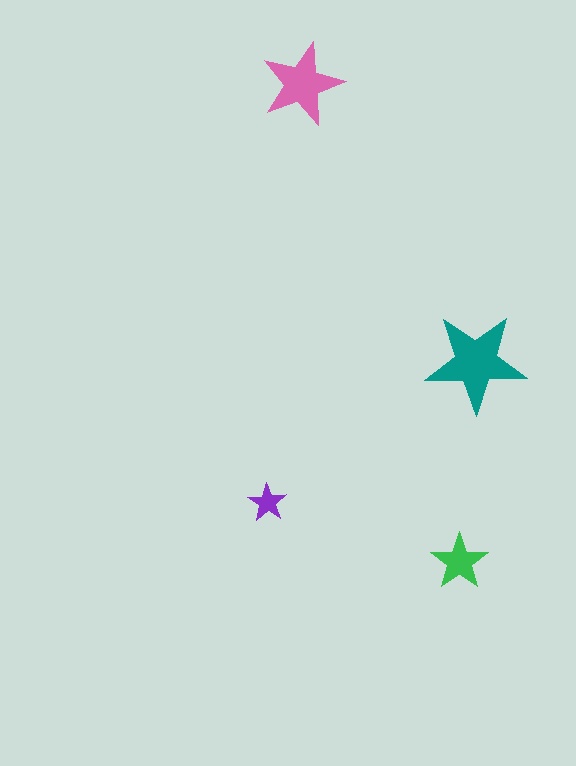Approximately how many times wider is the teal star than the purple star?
About 2.5 times wider.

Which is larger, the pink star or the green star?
The pink one.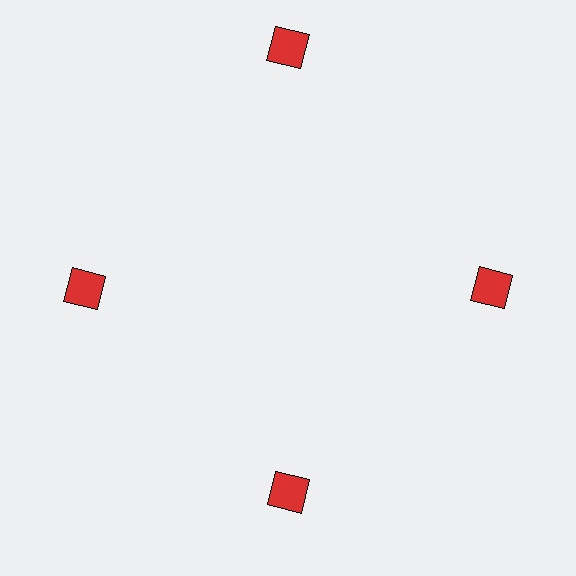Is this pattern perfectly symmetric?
No. The 4 red squares are arranged in a ring, but one element near the 12 o'clock position is pushed outward from the center, breaking the 4-fold rotational symmetry.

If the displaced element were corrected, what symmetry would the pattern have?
It would have 4-fold rotational symmetry — the pattern would map onto itself every 90 degrees.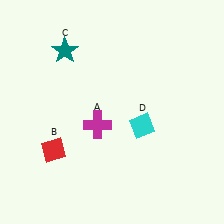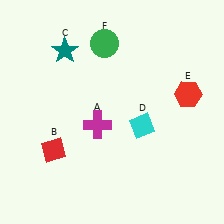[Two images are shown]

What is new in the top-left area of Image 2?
A green circle (F) was added in the top-left area of Image 2.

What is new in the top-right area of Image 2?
A red hexagon (E) was added in the top-right area of Image 2.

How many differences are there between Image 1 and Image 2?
There are 2 differences between the two images.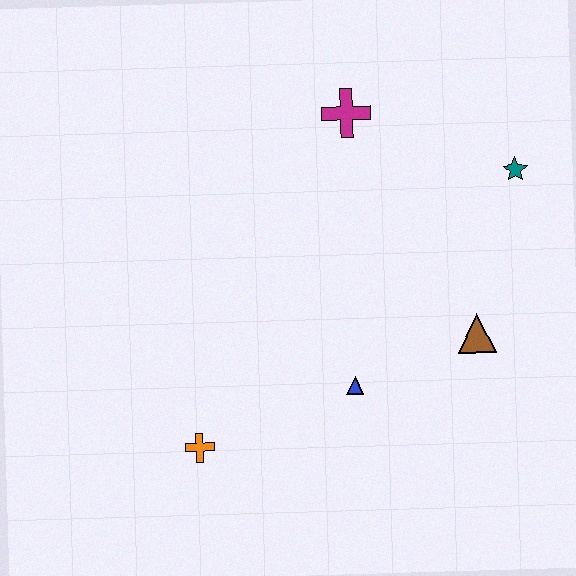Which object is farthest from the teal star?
The orange cross is farthest from the teal star.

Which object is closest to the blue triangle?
The brown triangle is closest to the blue triangle.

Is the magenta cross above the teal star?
Yes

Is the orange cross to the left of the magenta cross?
Yes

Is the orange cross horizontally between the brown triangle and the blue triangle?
No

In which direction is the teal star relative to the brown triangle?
The teal star is above the brown triangle.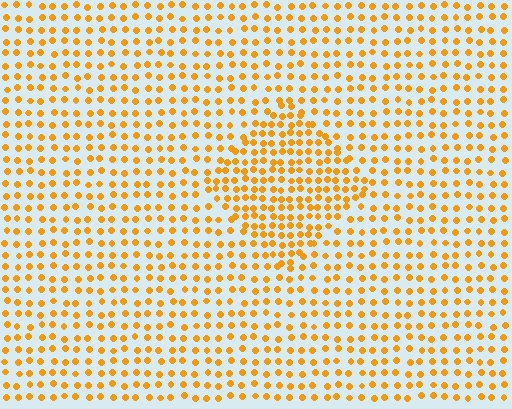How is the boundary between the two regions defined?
The boundary is defined by a change in element density (approximately 1.6x ratio). All elements are the same color, size, and shape.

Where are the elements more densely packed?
The elements are more densely packed inside the diamond boundary.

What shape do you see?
I see a diamond.